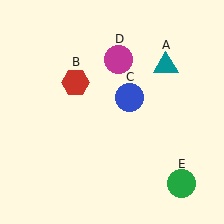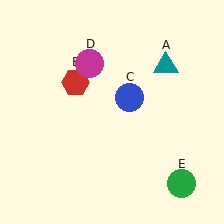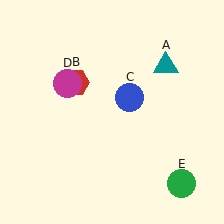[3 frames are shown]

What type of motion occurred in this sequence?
The magenta circle (object D) rotated counterclockwise around the center of the scene.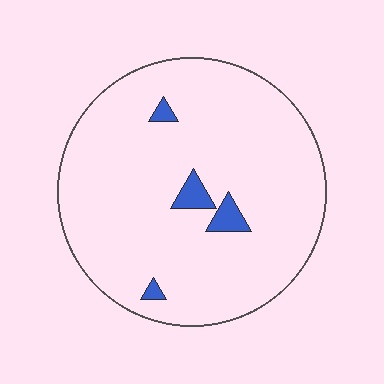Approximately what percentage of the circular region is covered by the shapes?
Approximately 5%.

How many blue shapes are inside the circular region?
4.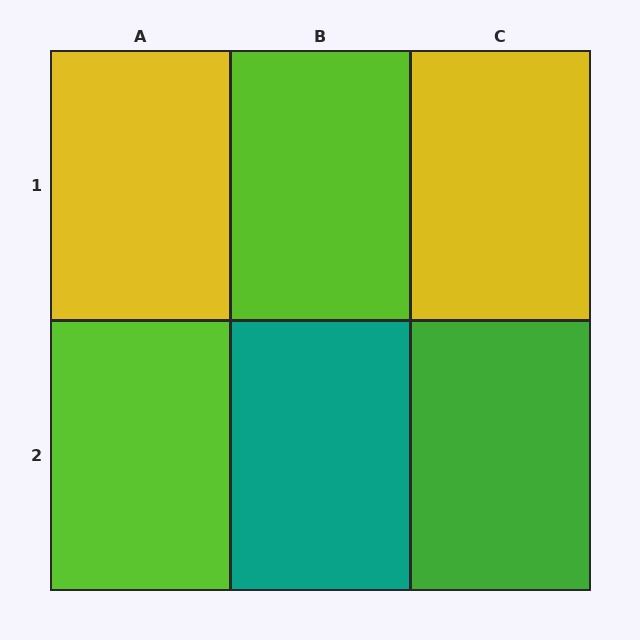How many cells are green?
1 cell is green.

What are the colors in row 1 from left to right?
Yellow, lime, yellow.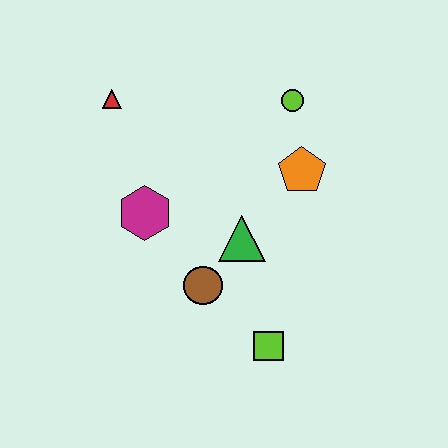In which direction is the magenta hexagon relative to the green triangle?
The magenta hexagon is to the left of the green triangle.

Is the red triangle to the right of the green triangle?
No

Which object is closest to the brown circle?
The green triangle is closest to the brown circle.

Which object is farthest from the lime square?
The red triangle is farthest from the lime square.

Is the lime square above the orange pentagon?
No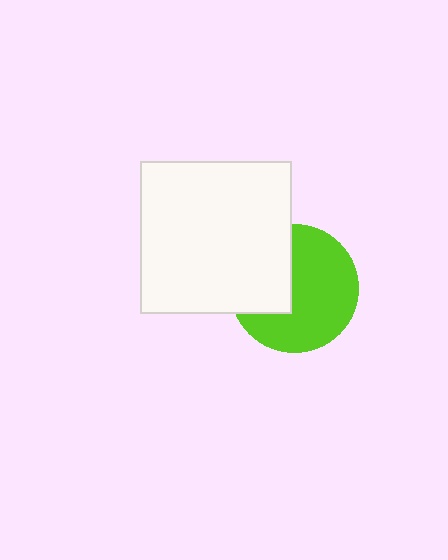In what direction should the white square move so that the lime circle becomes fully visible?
The white square should move left. That is the shortest direction to clear the overlap and leave the lime circle fully visible.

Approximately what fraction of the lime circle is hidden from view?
Roughly 35% of the lime circle is hidden behind the white square.